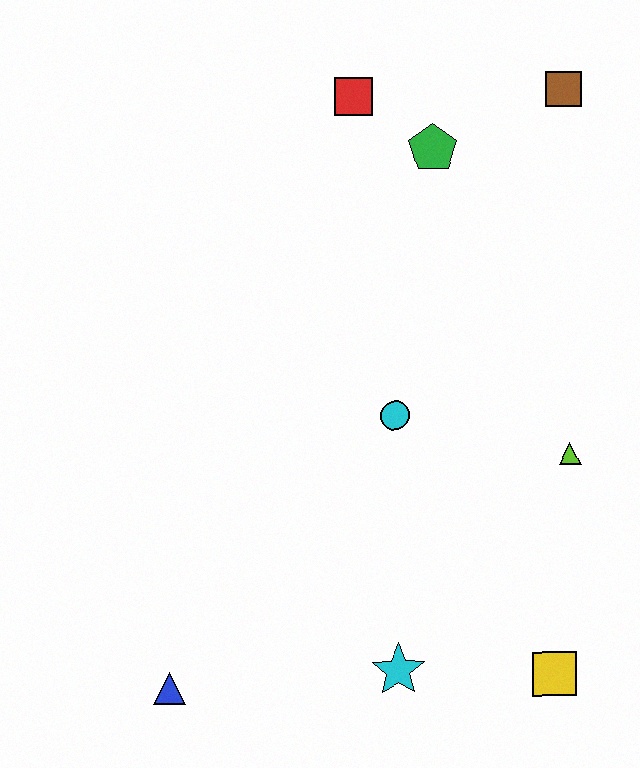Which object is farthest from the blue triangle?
The brown square is farthest from the blue triangle.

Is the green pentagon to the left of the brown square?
Yes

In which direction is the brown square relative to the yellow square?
The brown square is above the yellow square.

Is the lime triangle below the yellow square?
No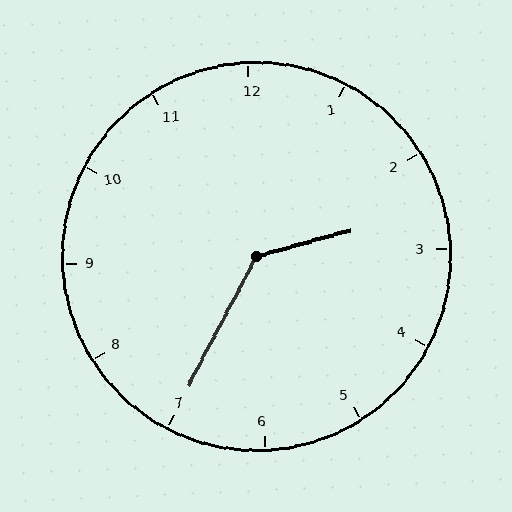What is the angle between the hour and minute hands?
Approximately 132 degrees.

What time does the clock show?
2:35.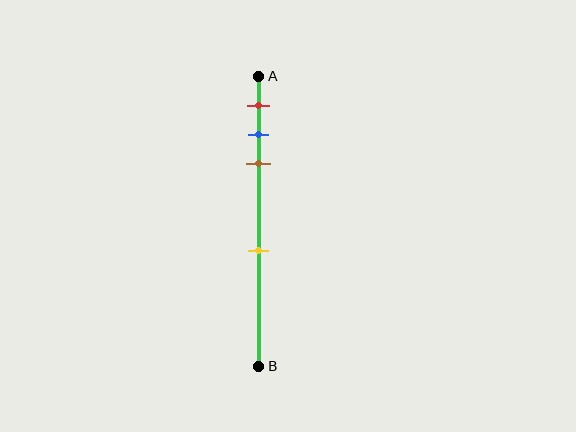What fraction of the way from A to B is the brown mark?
The brown mark is approximately 30% (0.3) of the way from A to B.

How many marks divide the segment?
There are 4 marks dividing the segment.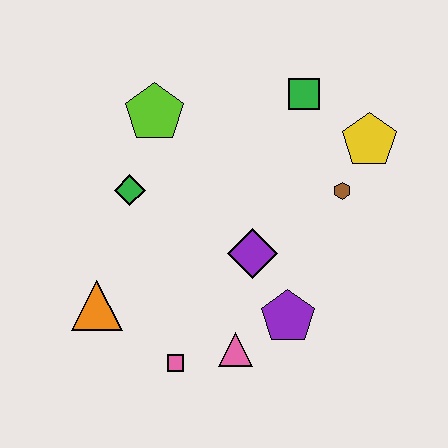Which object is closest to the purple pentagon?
The pink triangle is closest to the purple pentagon.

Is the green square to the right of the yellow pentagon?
No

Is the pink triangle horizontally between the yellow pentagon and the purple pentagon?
No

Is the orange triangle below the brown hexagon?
Yes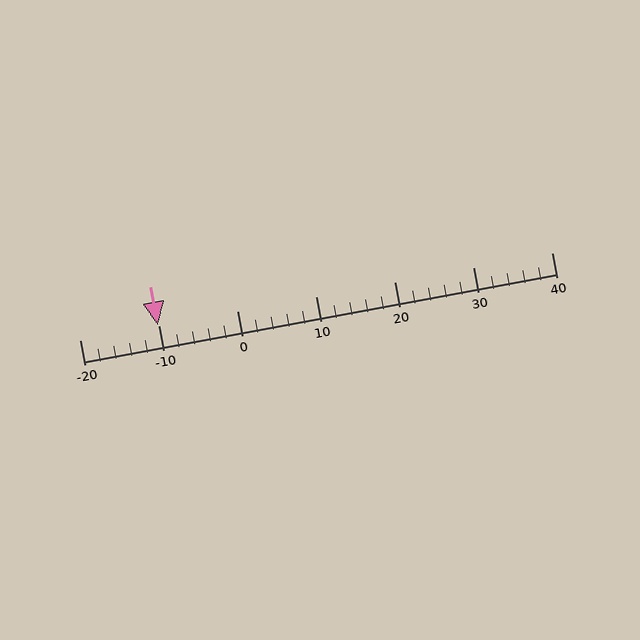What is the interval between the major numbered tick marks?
The major tick marks are spaced 10 units apart.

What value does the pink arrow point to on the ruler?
The pink arrow points to approximately -10.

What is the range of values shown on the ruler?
The ruler shows values from -20 to 40.